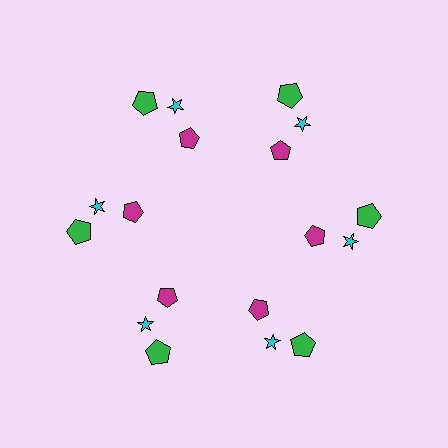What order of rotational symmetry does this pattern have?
This pattern has 6-fold rotational symmetry.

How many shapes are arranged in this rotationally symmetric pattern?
There are 18 shapes, arranged in 6 groups of 3.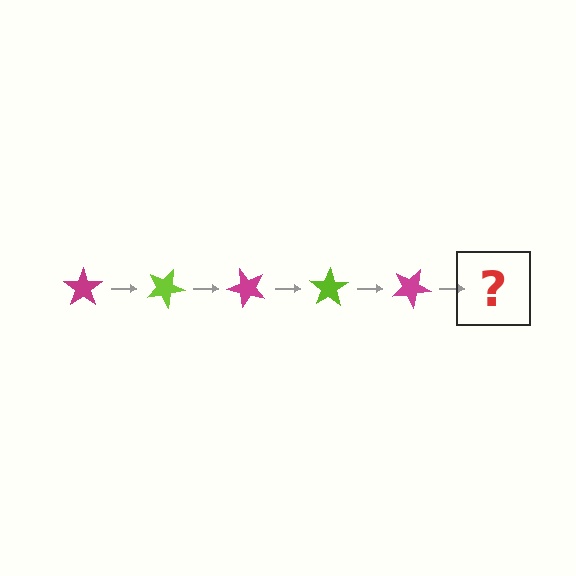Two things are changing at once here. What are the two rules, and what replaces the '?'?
The two rules are that it rotates 25 degrees each step and the color cycles through magenta and lime. The '?' should be a lime star, rotated 125 degrees from the start.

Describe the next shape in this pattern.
It should be a lime star, rotated 125 degrees from the start.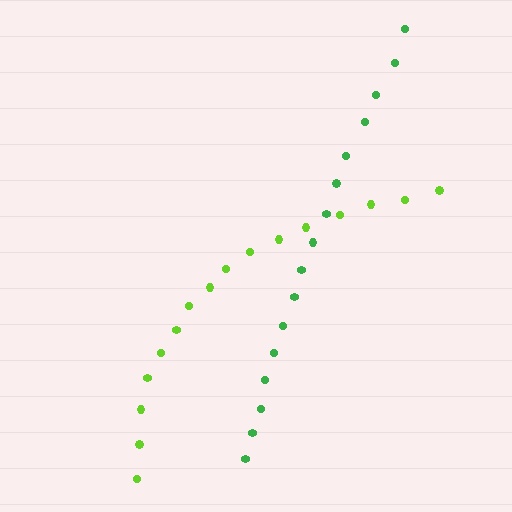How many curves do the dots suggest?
There are 2 distinct paths.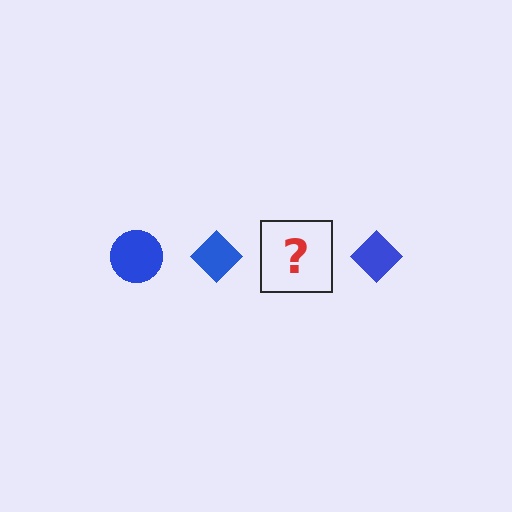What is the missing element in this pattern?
The missing element is a blue circle.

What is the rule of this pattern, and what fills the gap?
The rule is that the pattern cycles through circle, diamond shapes in blue. The gap should be filled with a blue circle.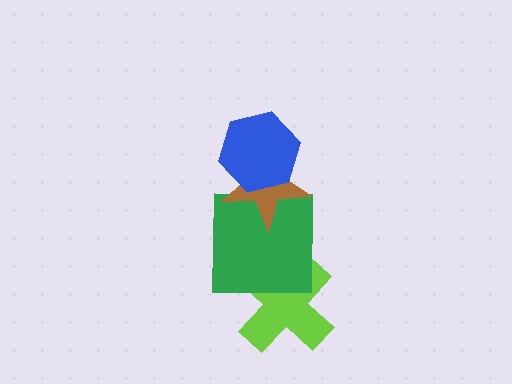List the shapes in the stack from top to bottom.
From top to bottom: the blue hexagon, the brown star, the green square, the lime cross.